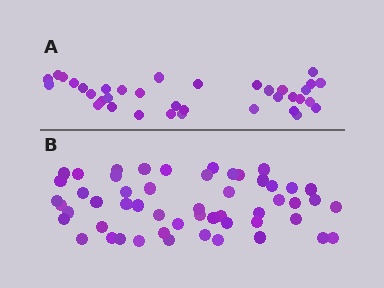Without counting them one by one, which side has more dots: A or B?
Region B (the bottom region) has more dots.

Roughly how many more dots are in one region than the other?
Region B has approximately 15 more dots than region A.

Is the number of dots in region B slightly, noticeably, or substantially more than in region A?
Region B has substantially more. The ratio is roughly 1.5 to 1.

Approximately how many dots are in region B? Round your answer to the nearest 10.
About 50 dots. (The exact count is 53, which rounds to 50.)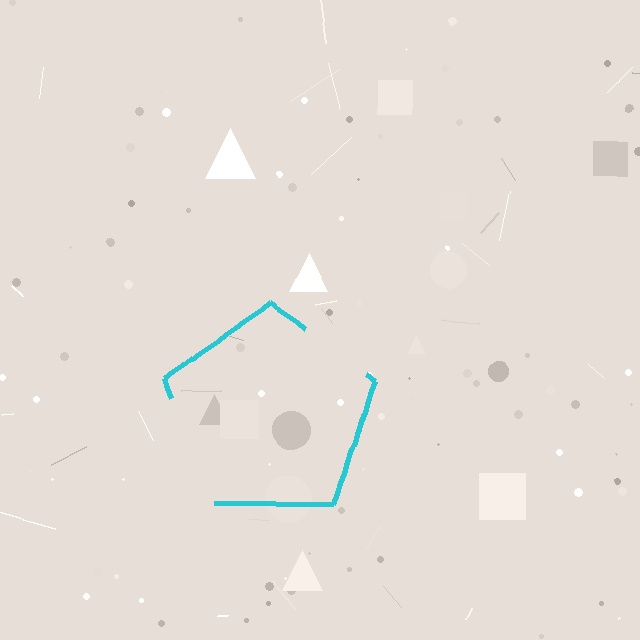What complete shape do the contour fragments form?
The contour fragments form a pentagon.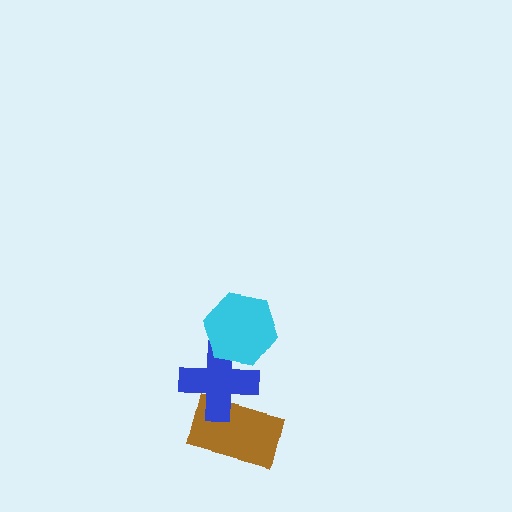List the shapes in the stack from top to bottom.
From top to bottom: the cyan hexagon, the blue cross, the brown rectangle.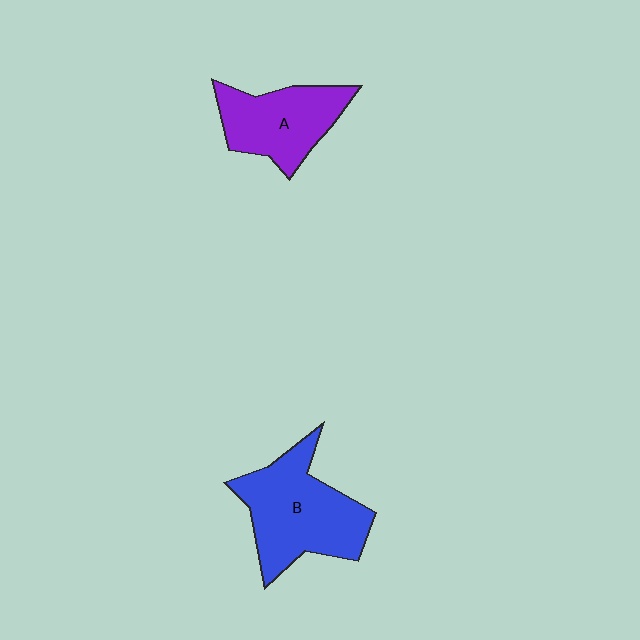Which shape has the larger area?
Shape B (blue).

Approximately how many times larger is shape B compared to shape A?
Approximately 1.4 times.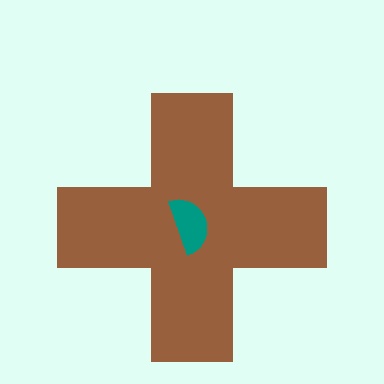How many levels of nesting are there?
2.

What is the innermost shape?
The teal semicircle.